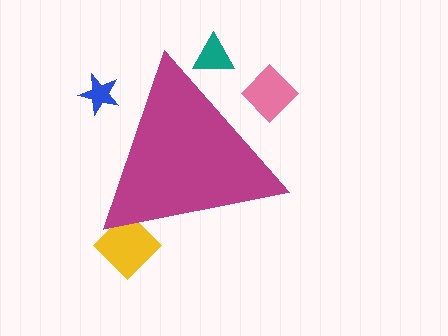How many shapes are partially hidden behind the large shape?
4 shapes are partially hidden.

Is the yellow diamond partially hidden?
Yes, the yellow diamond is partially hidden behind the magenta triangle.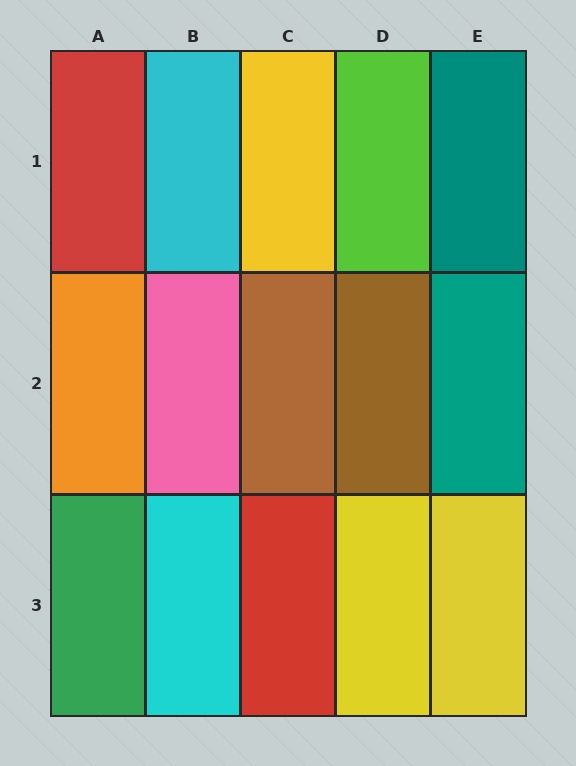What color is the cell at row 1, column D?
Lime.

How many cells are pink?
1 cell is pink.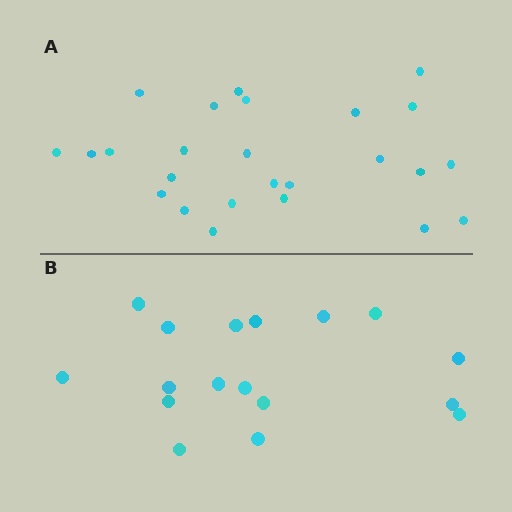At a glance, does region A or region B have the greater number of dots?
Region A (the top region) has more dots.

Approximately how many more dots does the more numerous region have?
Region A has roughly 8 or so more dots than region B.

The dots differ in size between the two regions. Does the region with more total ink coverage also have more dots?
No. Region B has more total ink coverage because its dots are larger, but region A actually contains more individual dots. Total area can be misleading — the number of items is what matters here.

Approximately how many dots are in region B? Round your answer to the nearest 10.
About 20 dots. (The exact count is 17, which rounds to 20.)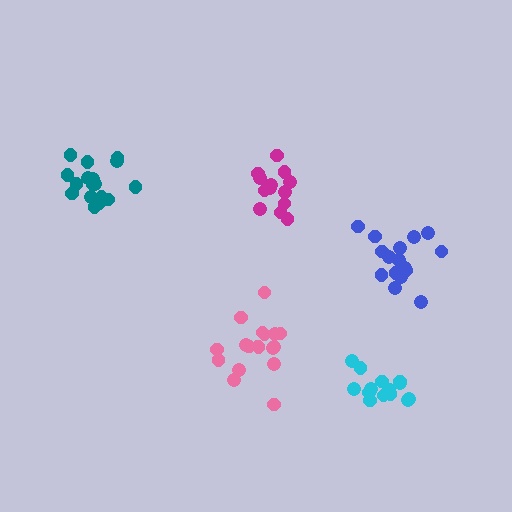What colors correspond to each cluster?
The clusters are colored: pink, blue, cyan, teal, magenta.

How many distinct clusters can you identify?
There are 5 distinct clusters.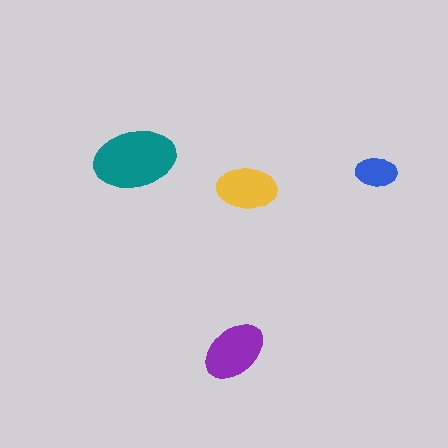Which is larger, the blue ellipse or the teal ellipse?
The teal one.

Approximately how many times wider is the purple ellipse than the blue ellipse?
About 1.5 times wider.